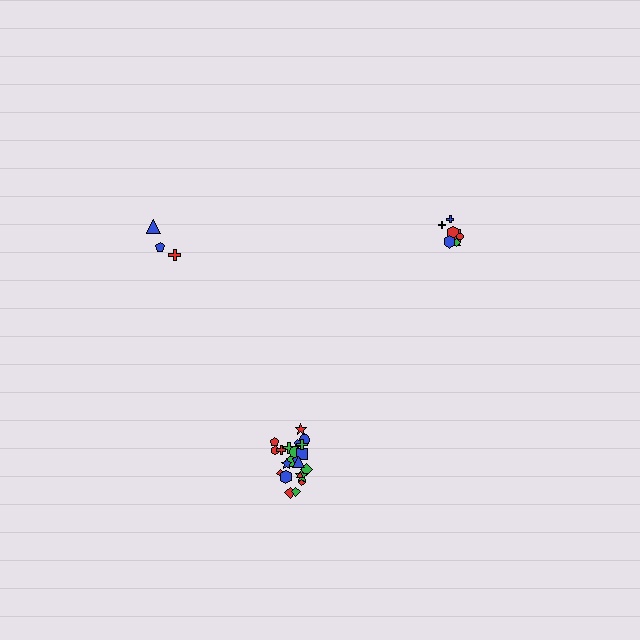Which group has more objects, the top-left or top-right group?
The top-right group.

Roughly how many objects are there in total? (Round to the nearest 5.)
Roughly 35 objects in total.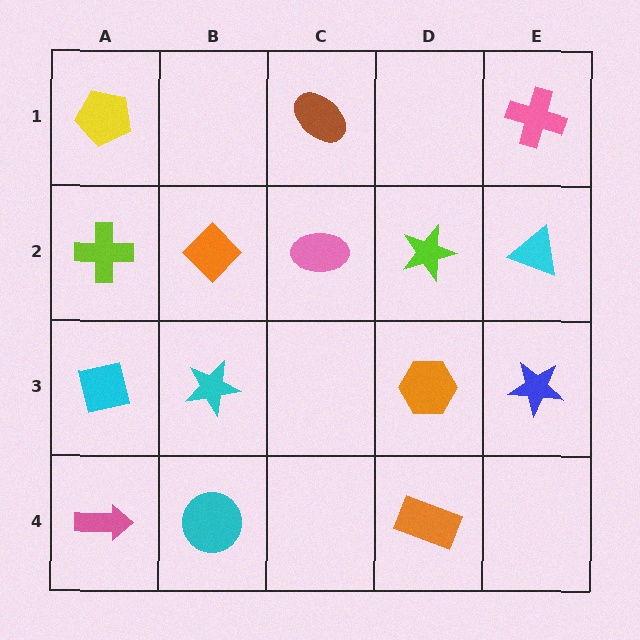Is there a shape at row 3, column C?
No, that cell is empty.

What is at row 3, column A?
A cyan square.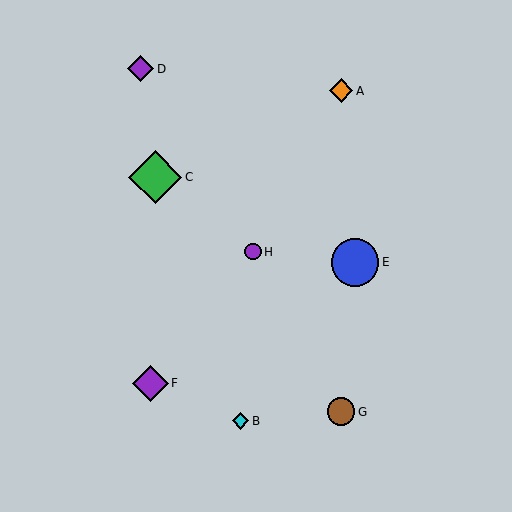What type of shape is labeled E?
Shape E is a blue circle.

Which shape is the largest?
The green diamond (labeled C) is the largest.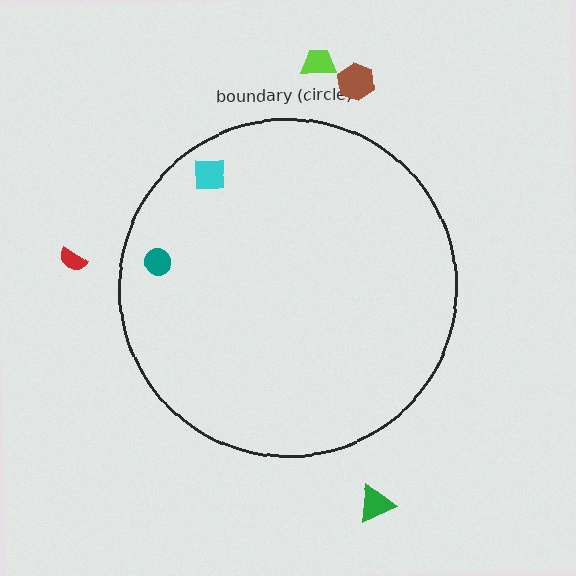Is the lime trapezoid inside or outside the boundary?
Outside.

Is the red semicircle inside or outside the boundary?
Outside.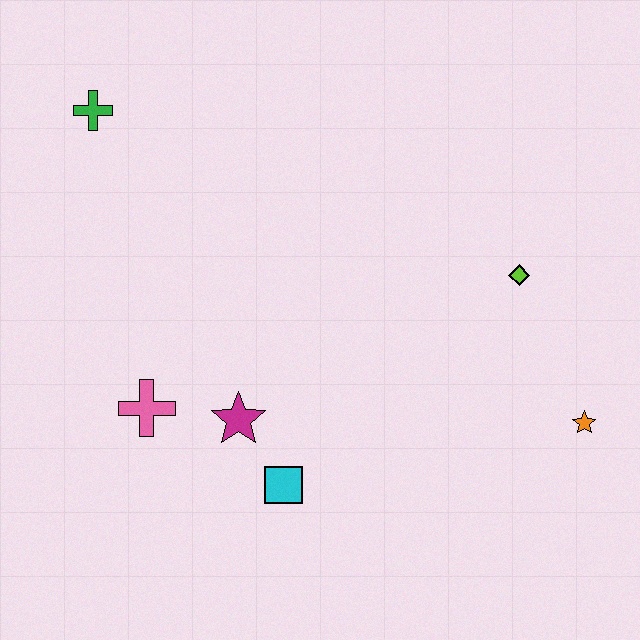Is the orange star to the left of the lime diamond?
No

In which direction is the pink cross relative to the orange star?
The pink cross is to the left of the orange star.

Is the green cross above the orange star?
Yes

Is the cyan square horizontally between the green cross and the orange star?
Yes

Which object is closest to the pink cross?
The magenta star is closest to the pink cross.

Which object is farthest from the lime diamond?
The green cross is farthest from the lime diamond.